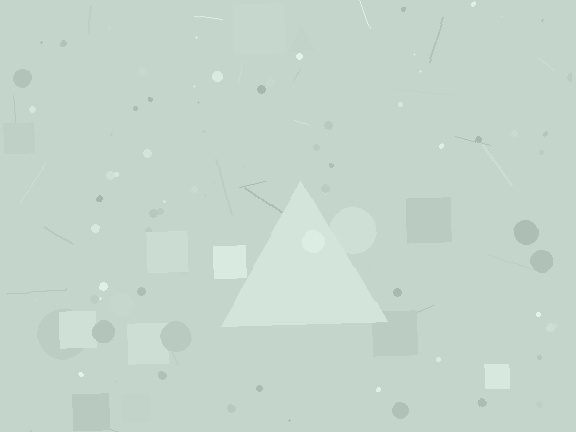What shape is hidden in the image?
A triangle is hidden in the image.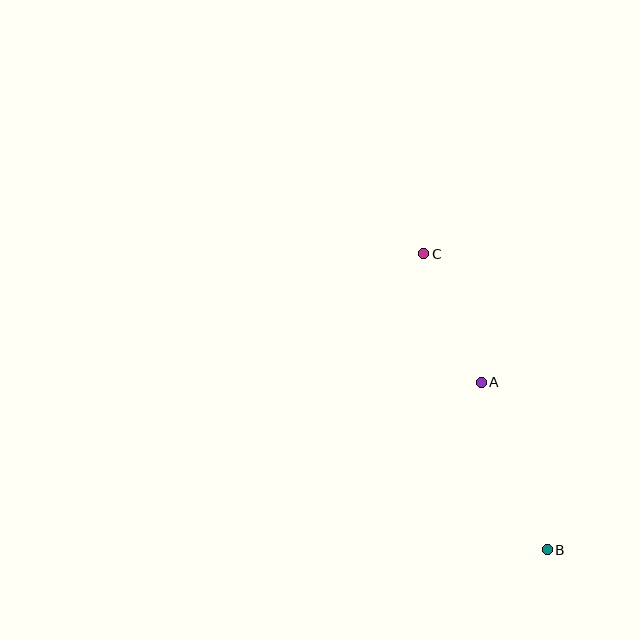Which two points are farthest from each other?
Points B and C are farthest from each other.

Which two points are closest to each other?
Points A and C are closest to each other.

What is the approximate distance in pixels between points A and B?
The distance between A and B is approximately 180 pixels.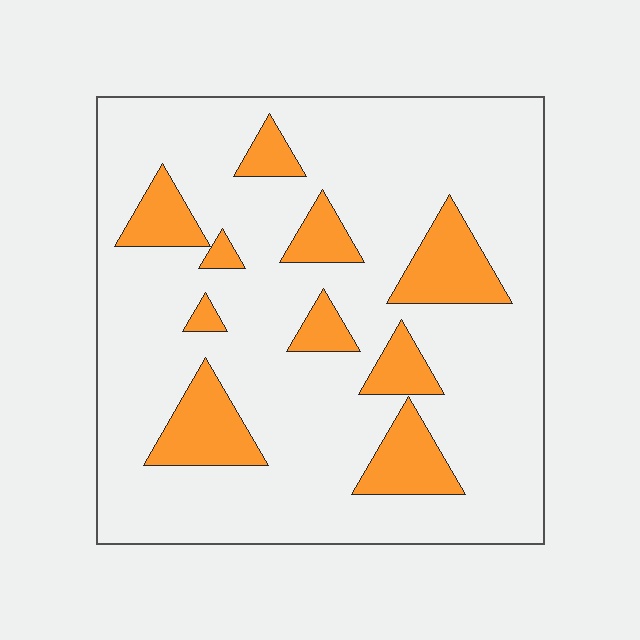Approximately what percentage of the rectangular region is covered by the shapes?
Approximately 20%.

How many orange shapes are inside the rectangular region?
10.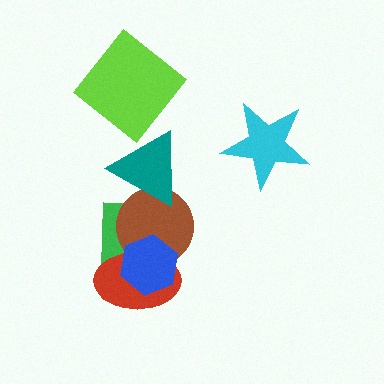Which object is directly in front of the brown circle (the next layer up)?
The blue hexagon is directly in front of the brown circle.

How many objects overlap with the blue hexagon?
3 objects overlap with the blue hexagon.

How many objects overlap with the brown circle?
4 objects overlap with the brown circle.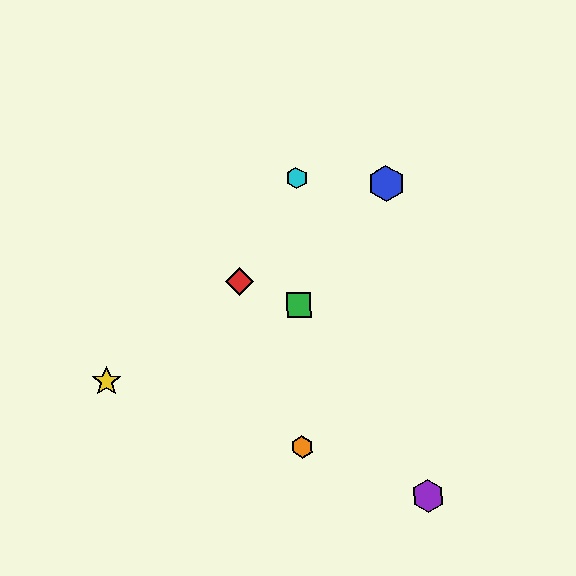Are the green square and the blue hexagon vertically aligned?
No, the green square is at x≈299 and the blue hexagon is at x≈386.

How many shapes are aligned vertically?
3 shapes (the green square, the orange hexagon, the cyan hexagon) are aligned vertically.